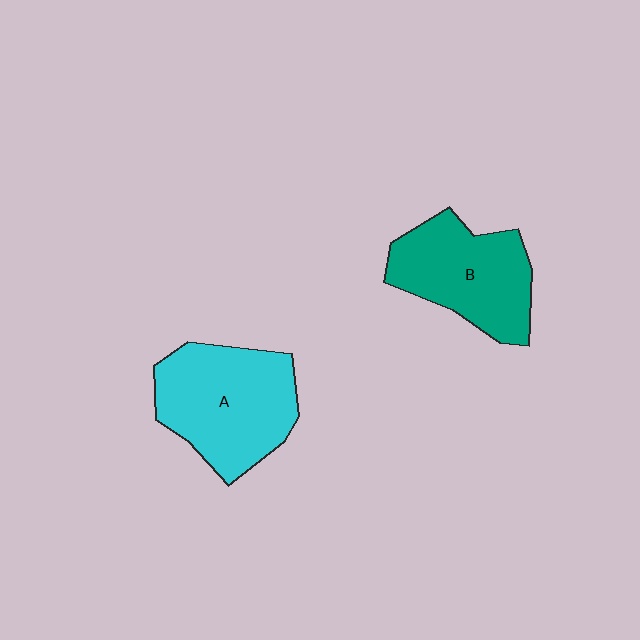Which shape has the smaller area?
Shape B (teal).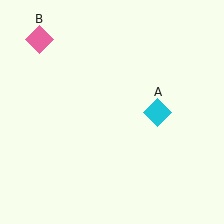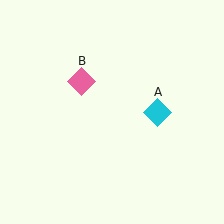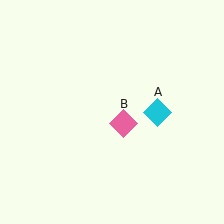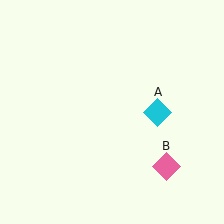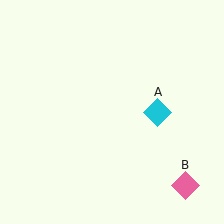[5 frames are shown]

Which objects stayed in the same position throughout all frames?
Cyan diamond (object A) remained stationary.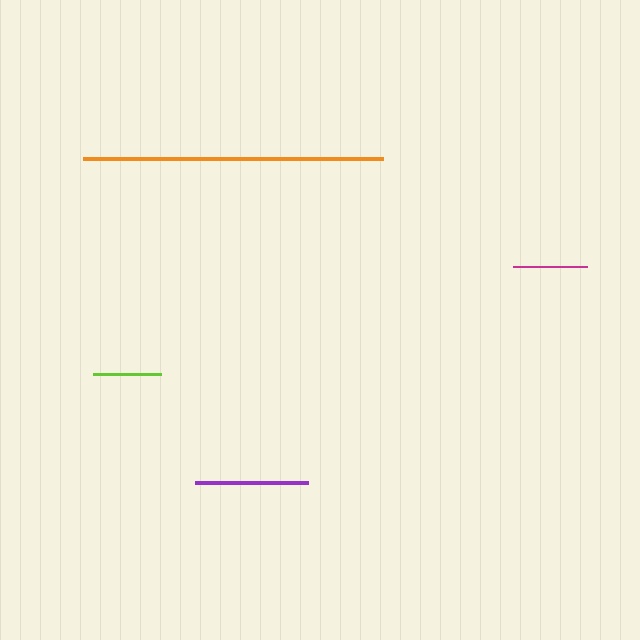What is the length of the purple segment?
The purple segment is approximately 113 pixels long.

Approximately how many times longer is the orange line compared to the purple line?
The orange line is approximately 2.6 times the length of the purple line.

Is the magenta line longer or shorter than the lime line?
The magenta line is longer than the lime line.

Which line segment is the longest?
The orange line is the longest at approximately 299 pixels.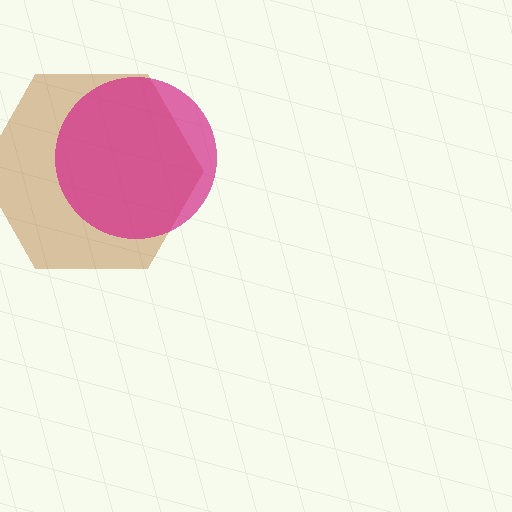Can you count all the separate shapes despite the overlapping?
Yes, there are 2 separate shapes.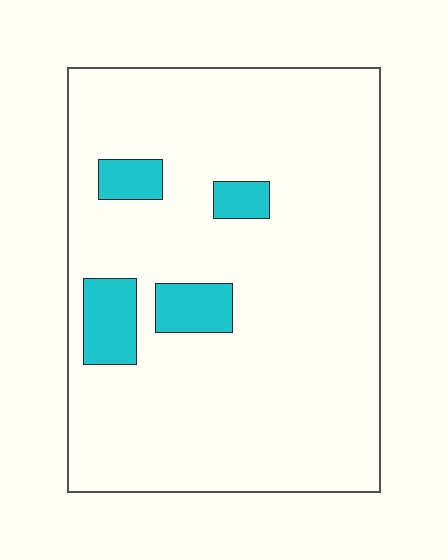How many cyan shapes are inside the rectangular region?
4.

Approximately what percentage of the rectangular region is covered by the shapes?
Approximately 10%.